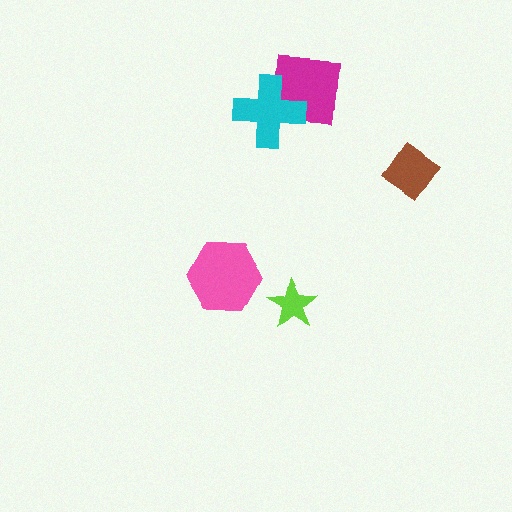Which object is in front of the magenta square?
The cyan cross is in front of the magenta square.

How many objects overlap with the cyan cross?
1 object overlaps with the cyan cross.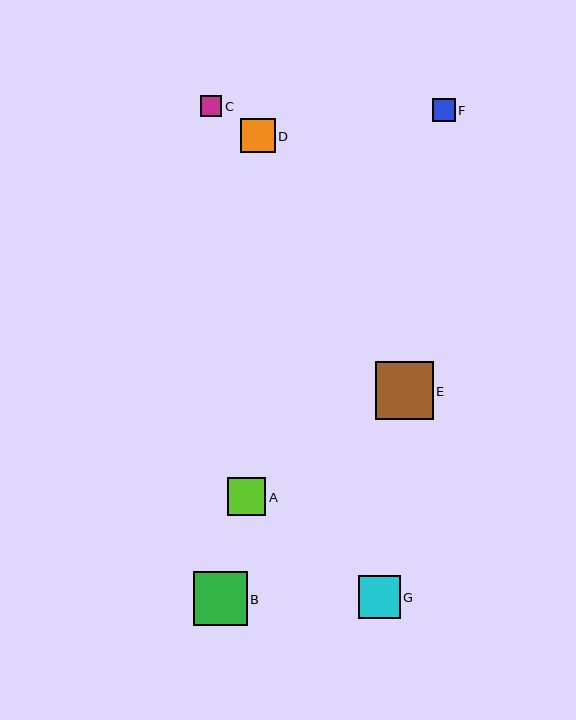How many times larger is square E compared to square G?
Square E is approximately 1.4 times the size of square G.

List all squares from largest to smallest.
From largest to smallest: E, B, G, A, D, F, C.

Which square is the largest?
Square E is the largest with a size of approximately 58 pixels.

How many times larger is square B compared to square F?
Square B is approximately 2.3 times the size of square F.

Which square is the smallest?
Square C is the smallest with a size of approximately 21 pixels.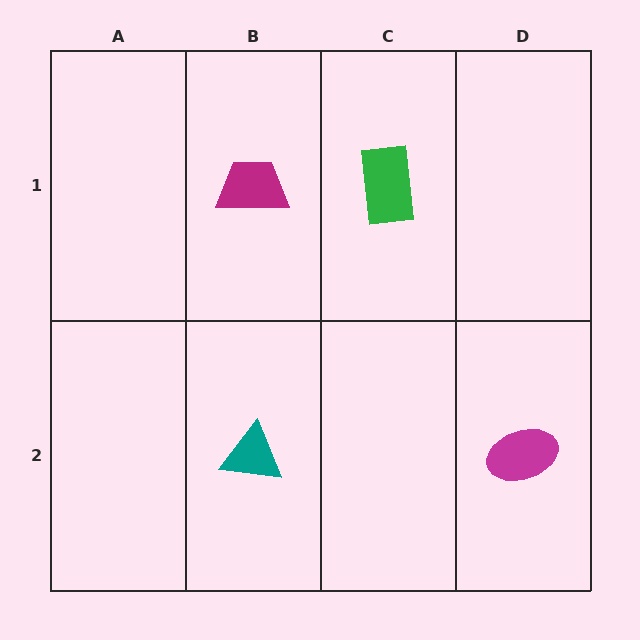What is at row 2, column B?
A teal triangle.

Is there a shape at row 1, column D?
No, that cell is empty.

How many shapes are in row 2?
2 shapes.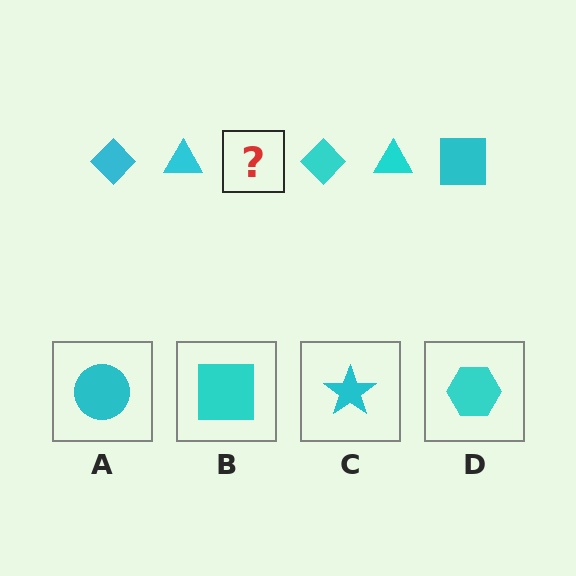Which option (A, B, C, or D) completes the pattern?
B.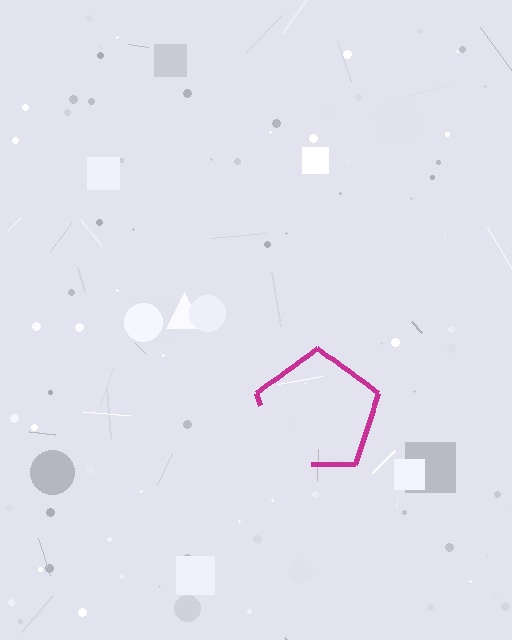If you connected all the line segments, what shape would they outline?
They would outline a pentagon.